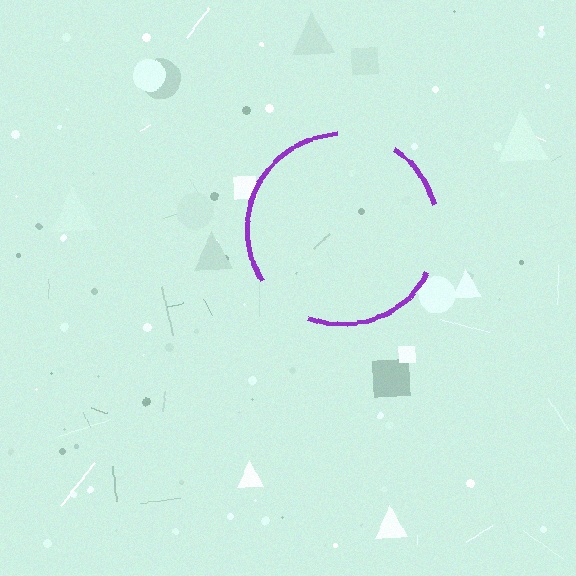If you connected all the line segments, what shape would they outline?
They would outline a circle.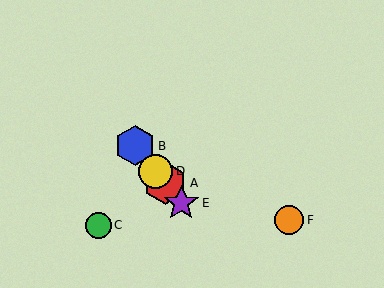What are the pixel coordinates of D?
Object D is at (156, 171).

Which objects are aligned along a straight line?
Objects A, B, D, E are aligned along a straight line.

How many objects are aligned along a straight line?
4 objects (A, B, D, E) are aligned along a straight line.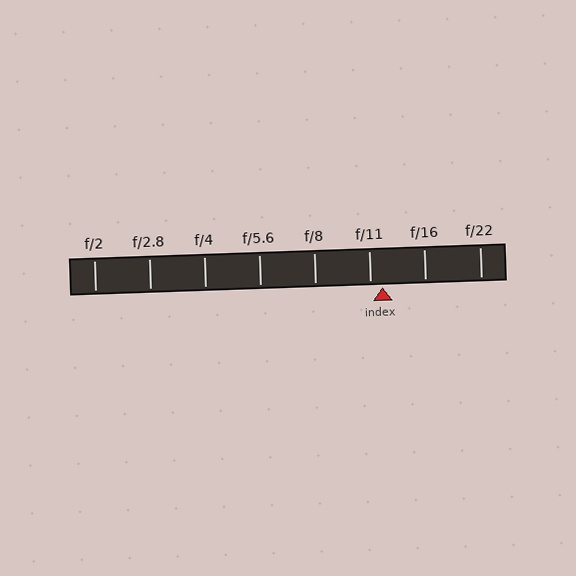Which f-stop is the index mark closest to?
The index mark is closest to f/11.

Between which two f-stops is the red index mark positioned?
The index mark is between f/11 and f/16.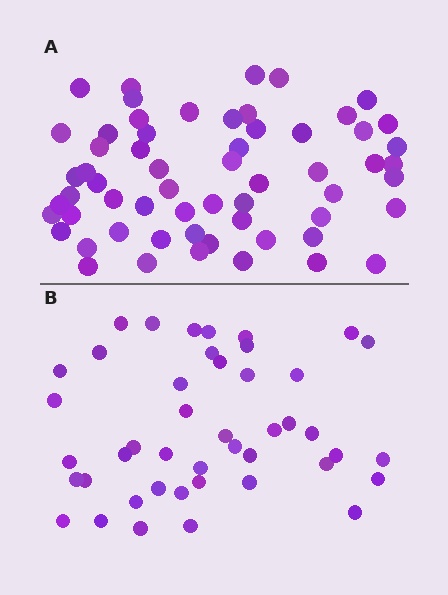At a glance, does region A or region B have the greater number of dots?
Region A (the top region) has more dots.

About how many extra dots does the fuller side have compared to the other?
Region A has approximately 15 more dots than region B.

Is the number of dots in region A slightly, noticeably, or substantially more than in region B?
Region A has noticeably more, but not dramatically so. The ratio is roughly 1.4 to 1.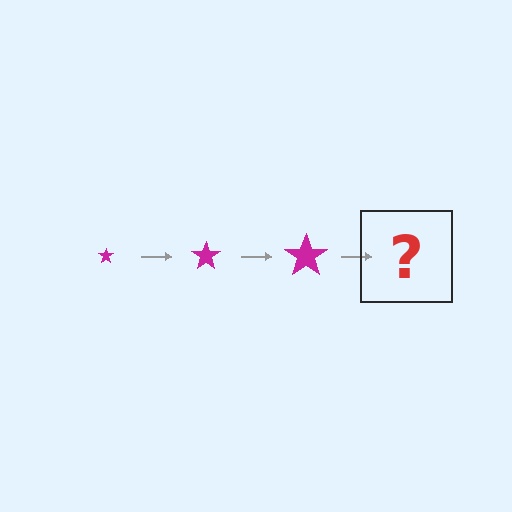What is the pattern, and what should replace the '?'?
The pattern is that the star gets progressively larger each step. The '?' should be a magenta star, larger than the previous one.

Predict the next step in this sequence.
The next step is a magenta star, larger than the previous one.